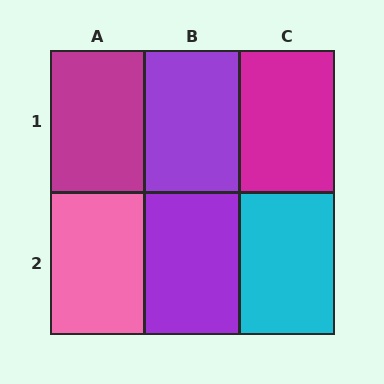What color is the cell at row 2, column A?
Pink.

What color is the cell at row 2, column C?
Cyan.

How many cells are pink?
1 cell is pink.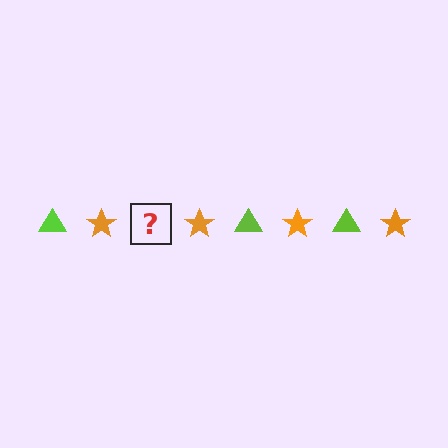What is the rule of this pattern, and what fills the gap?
The rule is that the pattern alternates between lime triangle and orange star. The gap should be filled with a lime triangle.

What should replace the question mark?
The question mark should be replaced with a lime triangle.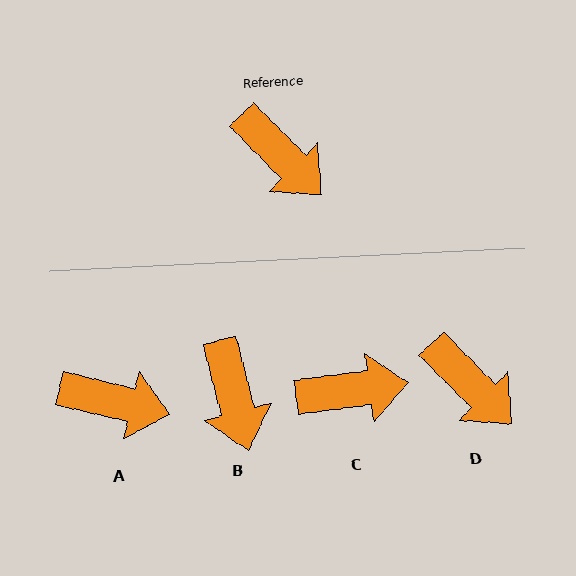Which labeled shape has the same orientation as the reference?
D.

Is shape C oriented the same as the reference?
No, it is off by about 53 degrees.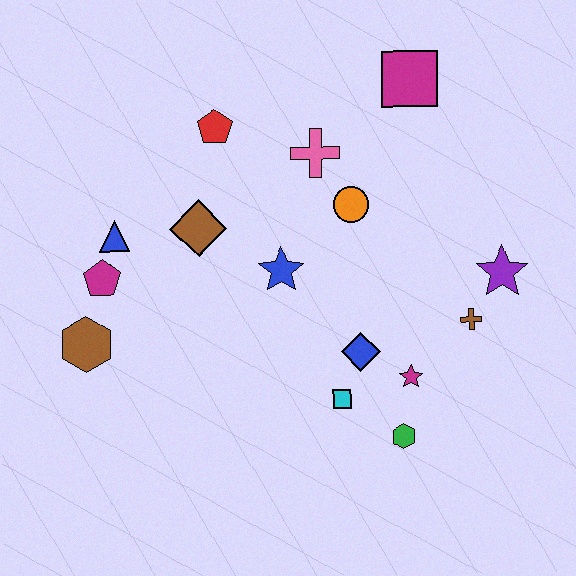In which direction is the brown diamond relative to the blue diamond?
The brown diamond is to the left of the blue diamond.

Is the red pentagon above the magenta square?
No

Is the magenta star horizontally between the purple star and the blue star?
Yes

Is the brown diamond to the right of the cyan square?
No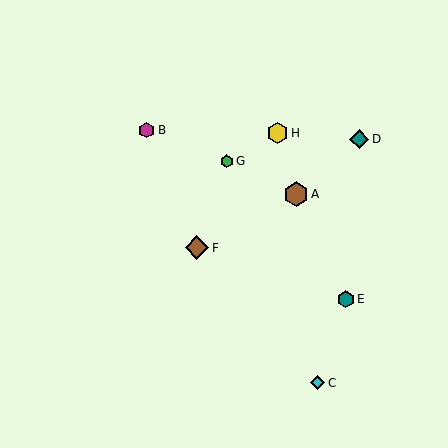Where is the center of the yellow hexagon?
The center of the yellow hexagon is at (277, 133).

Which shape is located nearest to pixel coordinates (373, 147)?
The teal diamond (labeled D) at (359, 139) is nearest to that location.